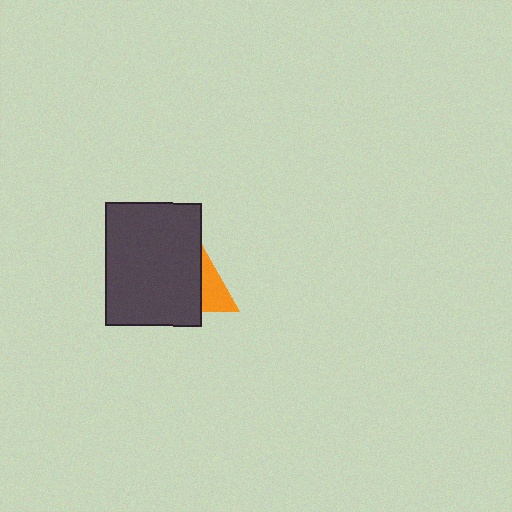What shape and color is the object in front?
The object in front is a dark gray rectangle.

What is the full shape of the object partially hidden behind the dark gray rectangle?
The partially hidden object is an orange triangle.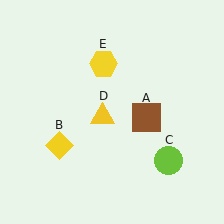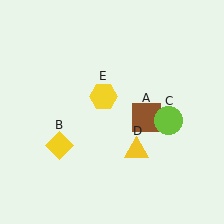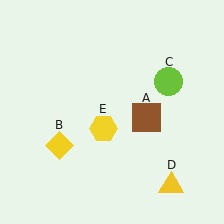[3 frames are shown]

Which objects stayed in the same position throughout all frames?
Brown square (object A) and yellow diamond (object B) remained stationary.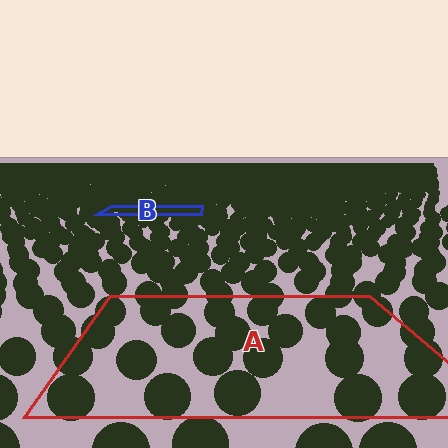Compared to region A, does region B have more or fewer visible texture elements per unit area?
Region B has more texture elements per unit area — they are packed more densely because it is farther away.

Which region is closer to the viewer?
Region A is closer. The texture elements there are larger and more spread out.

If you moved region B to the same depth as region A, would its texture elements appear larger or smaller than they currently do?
They would appear larger. At a closer depth, the same texture elements are projected at a bigger on-screen size.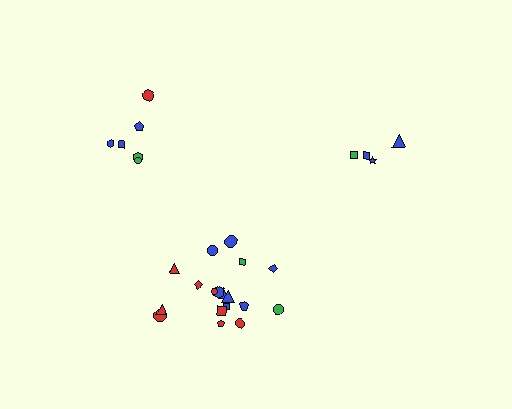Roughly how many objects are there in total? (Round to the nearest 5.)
Roughly 30 objects in total.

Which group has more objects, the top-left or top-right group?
The top-left group.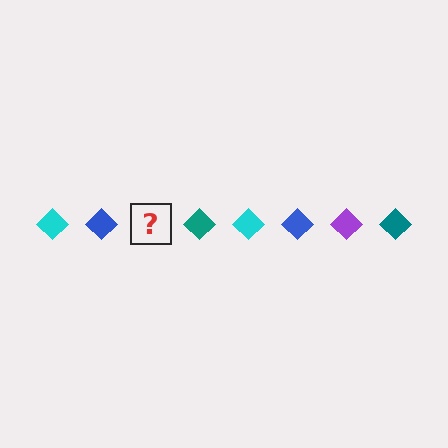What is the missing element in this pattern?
The missing element is a purple diamond.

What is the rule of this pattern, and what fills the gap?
The rule is that the pattern cycles through cyan, blue, purple, teal diamonds. The gap should be filled with a purple diamond.